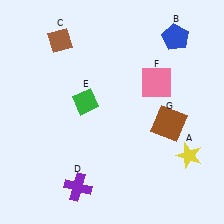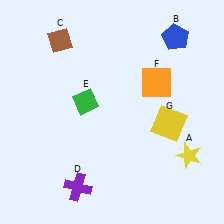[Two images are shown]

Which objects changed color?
F changed from pink to orange. G changed from brown to yellow.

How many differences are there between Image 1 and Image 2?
There are 2 differences between the two images.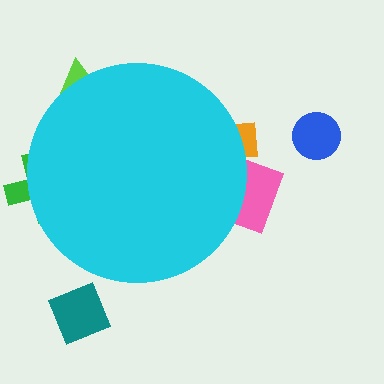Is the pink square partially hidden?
Yes, the pink square is partially hidden behind the cyan circle.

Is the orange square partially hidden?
Yes, the orange square is partially hidden behind the cyan circle.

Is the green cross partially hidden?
Yes, the green cross is partially hidden behind the cyan circle.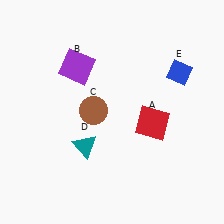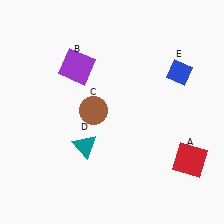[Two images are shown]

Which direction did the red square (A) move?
The red square (A) moved right.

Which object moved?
The red square (A) moved right.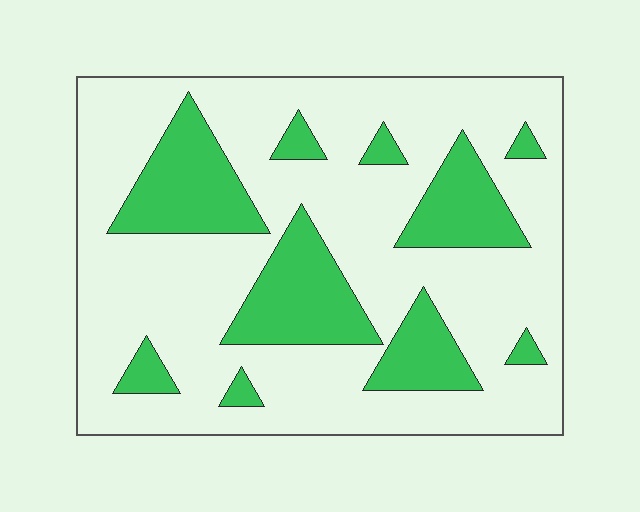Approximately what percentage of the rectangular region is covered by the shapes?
Approximately 25%.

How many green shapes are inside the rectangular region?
10.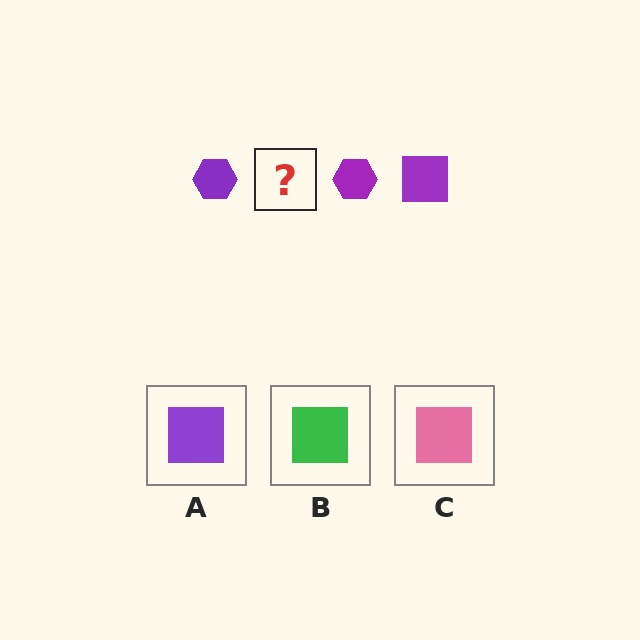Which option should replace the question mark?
Option A.